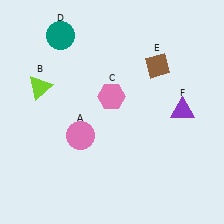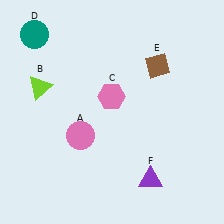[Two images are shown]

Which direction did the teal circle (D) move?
The teal circle (D) moved left.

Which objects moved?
The objects that moved are: the teal circle (D), the purple triangle (F).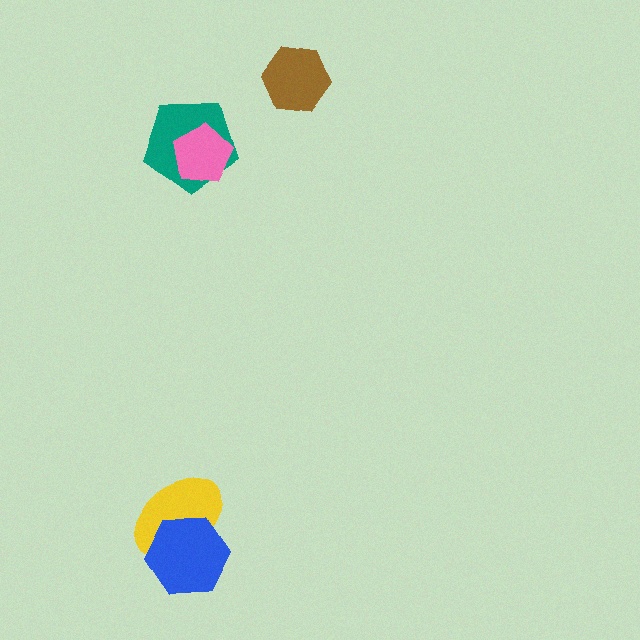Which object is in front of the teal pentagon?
The pink pentagon is in front of the teal pentagon.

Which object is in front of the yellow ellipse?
The blue hexagon is in front of the yellow ellipse.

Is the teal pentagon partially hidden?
Yes, it is partially covered by another shape.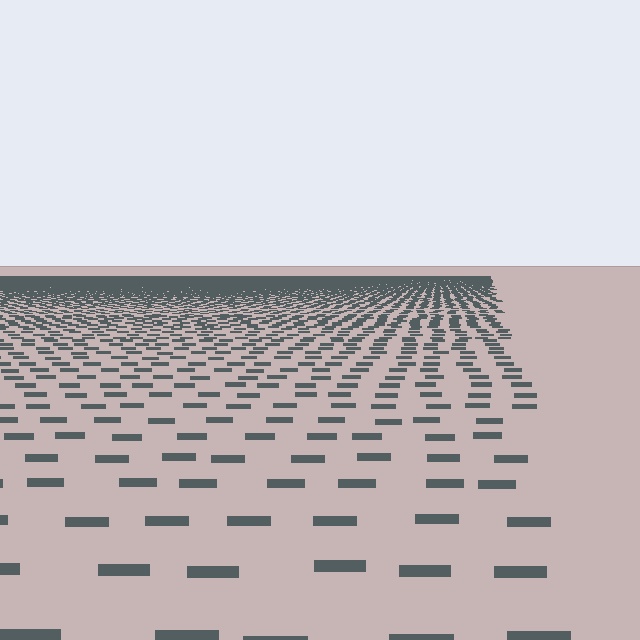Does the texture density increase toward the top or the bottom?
Density increases toward the top.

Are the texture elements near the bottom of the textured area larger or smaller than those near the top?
Larger. Near the bottom, elements are closer to the viewer and appear at a bigger on-screen size.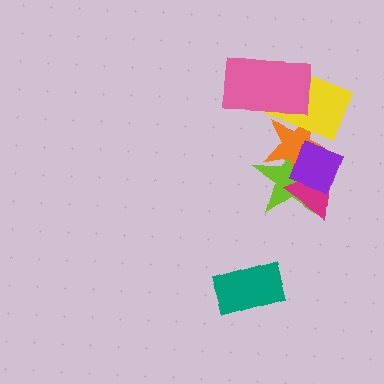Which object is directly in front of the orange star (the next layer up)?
The yellow rectangle is directly in front of the orange star.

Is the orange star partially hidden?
Yes, it is partially covered by another shape.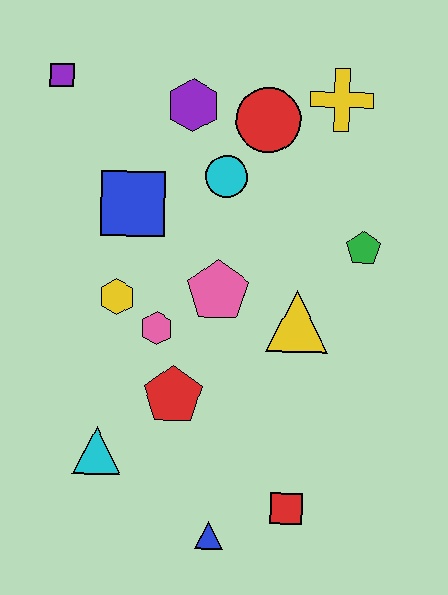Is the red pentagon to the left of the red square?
Yes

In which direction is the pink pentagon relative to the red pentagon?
The pink pentagon is above the red pentagon.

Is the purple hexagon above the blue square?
Yes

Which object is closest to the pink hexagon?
The yellow hexagon is closest to the pink hexagon.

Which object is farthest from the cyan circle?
The blue triangle is farthest from the cyan circle.